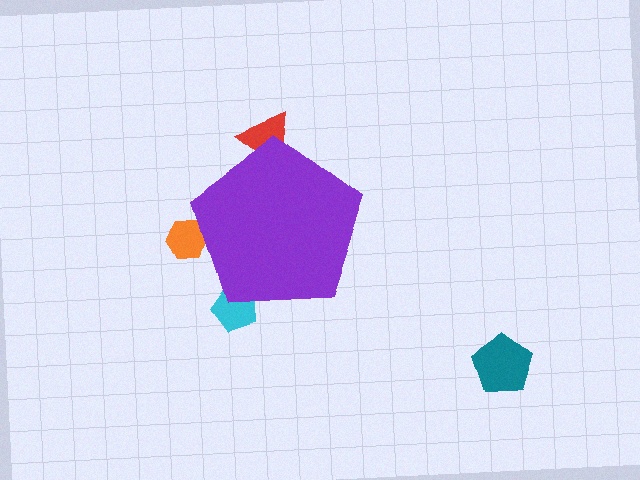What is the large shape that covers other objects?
A purple pentagon.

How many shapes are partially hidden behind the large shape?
3 shapes are partially hidden.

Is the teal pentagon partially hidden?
No, the teal pentagon is fully visible.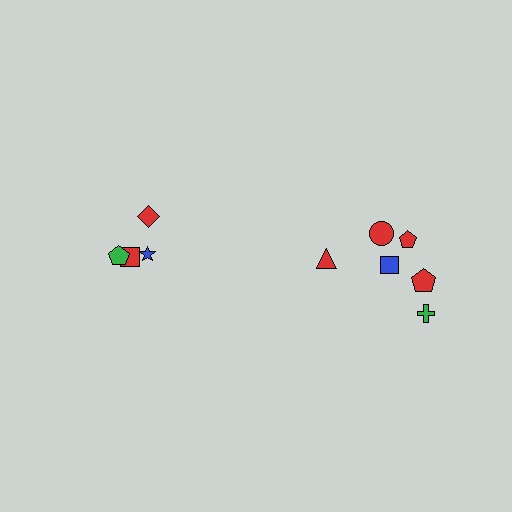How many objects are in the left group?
There are 4 objects.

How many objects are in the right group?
There are 6 objects.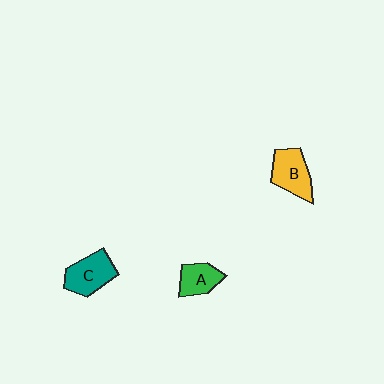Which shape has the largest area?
Shape C (teal).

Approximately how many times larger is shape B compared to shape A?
Approximately 1.4 times.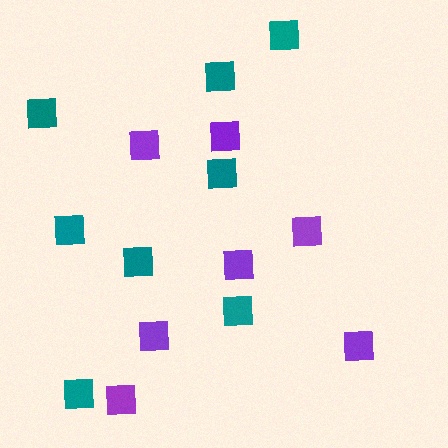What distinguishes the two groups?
There are 2 groups: one group of purple squares (7) and one group of teal squares (8).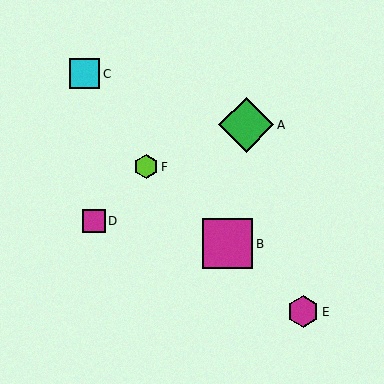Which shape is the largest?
The green diamond (labeled A) is the largest.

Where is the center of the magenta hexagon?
The center of the magenta hexagon is at (303, 312).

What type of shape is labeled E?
Shape E is a magenta hexagon.